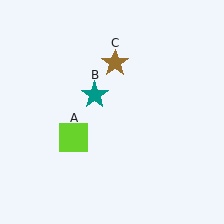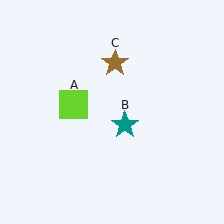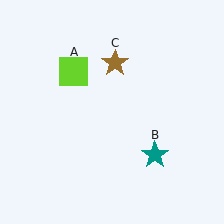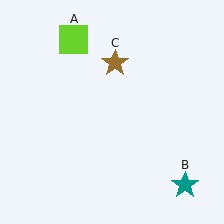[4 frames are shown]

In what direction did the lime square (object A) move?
The lime square (object A) moved up.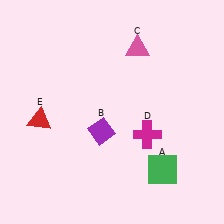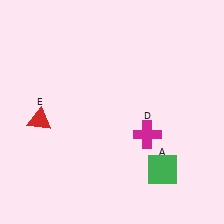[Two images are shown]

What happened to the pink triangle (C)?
The pink triangle (C) was removed in Image 2. It was in the top-right area of Image 1.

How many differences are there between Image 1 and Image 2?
There are 2 differences between the two images.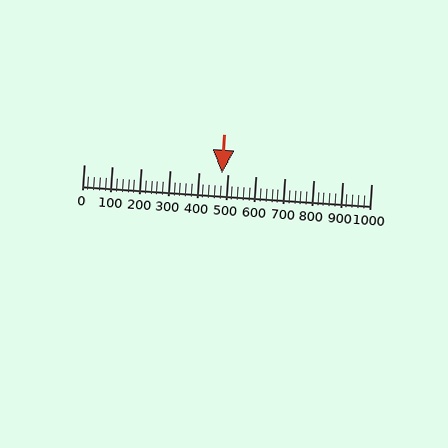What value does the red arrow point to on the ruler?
The red arrow points to approximately 480.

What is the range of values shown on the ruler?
The ruler shows values from 0 to 1000.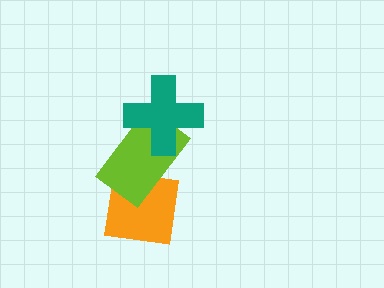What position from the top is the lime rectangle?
The lime rectangle is 2nd from the top.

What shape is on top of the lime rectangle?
The teal cross is on top of the lime rectangle.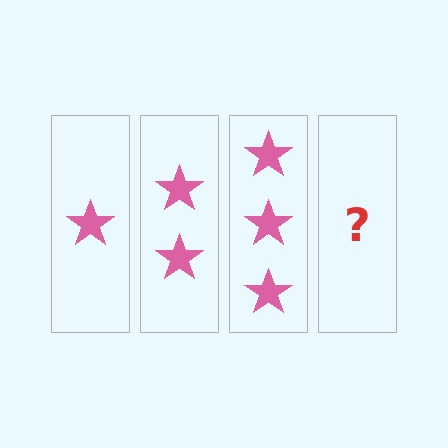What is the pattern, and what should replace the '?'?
The pattern is that each step adds one more star. The '?' should be 4 stars.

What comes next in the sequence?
The next element should be 4 stars.